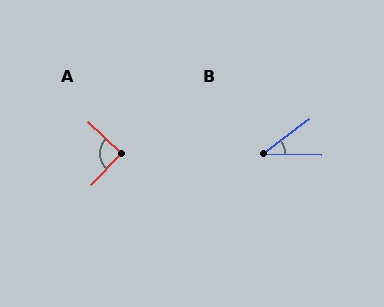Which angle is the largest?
A, at approximately 90 degrees.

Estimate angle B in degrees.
Approximately 38 degrees.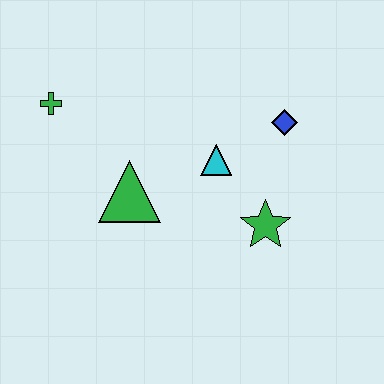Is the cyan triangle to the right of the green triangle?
Yes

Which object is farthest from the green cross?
The green star is farthest from the green cross.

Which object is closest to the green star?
The cyan triangle is closest to the green star.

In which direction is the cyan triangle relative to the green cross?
The cyan triangle is to the right of the green cross.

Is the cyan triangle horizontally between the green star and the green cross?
Yes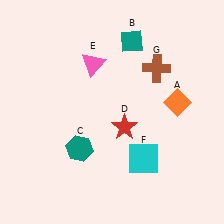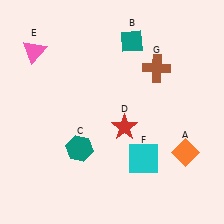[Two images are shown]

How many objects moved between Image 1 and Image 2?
2 objects moved between the two images.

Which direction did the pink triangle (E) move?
The pink triangle (E) moved left.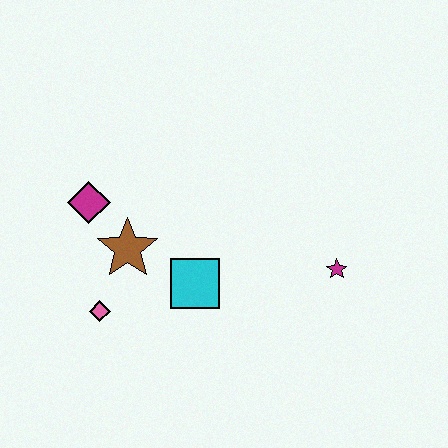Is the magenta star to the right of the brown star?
Yes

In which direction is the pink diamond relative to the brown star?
The pink diamond is below the brown star.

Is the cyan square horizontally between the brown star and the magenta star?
Yes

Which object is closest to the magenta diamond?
The brown star is closest to the magenta diamond.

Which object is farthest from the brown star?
The magenta star is farthest from the brown star.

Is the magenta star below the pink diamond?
No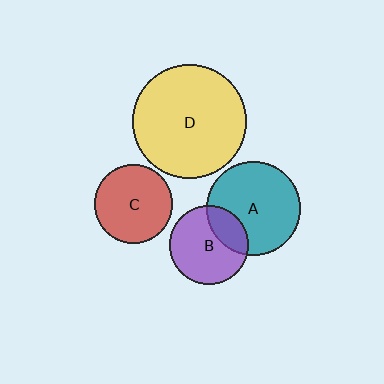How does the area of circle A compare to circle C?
Approximately 1.4 times.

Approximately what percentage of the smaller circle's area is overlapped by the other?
Approximately 25%.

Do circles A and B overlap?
Yes.